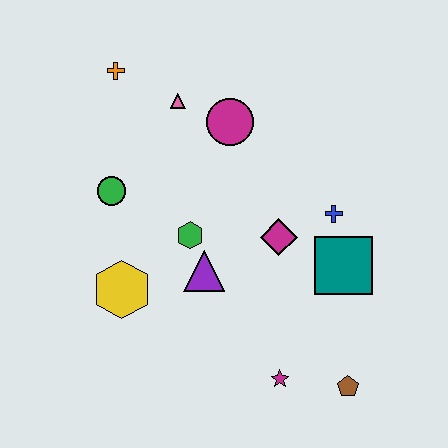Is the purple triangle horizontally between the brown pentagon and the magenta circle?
No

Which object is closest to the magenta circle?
The pink triangle is closest to the magenta circle.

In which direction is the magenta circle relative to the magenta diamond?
The magenta circle is above the magenta diamond.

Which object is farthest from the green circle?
The brown pentagon is farthest from the green circle.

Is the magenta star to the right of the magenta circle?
Yes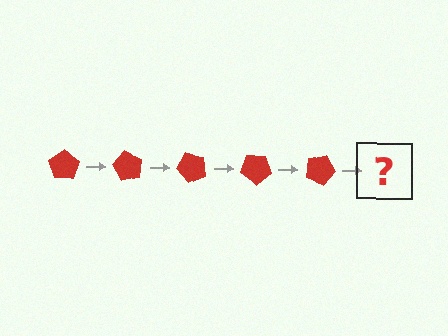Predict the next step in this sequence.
The next step is a red pentagon rotated 300 degrees.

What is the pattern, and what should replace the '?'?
The pattern is that the pentagon rotates 60 degrees each step. The '?' should be a red pentagon rotated 300 degrees.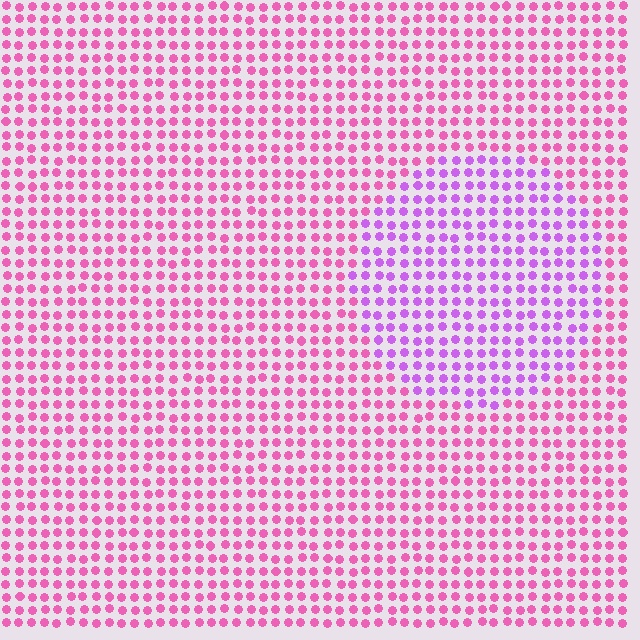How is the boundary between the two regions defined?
The boundary is defined purely by a slight shift in hue (about 38 degrees). Spacing, size, and orientation are identical on both sides.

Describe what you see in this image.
The image is filled with small pink elements in a uniform arrangement. A circle-shaped region is visible where the elements are tinted to a slightly different hue, forming a subtle color boundary.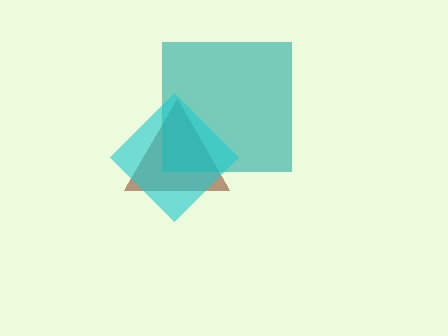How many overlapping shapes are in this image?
There are 3 overlapping shapes in the image.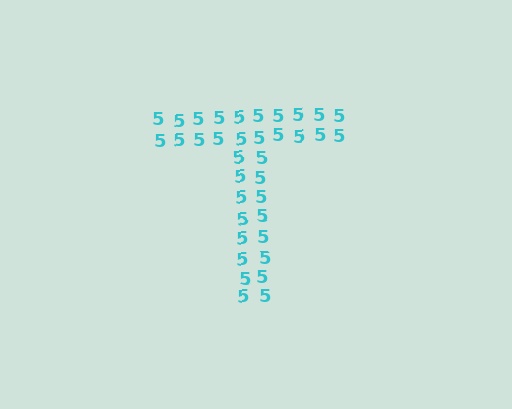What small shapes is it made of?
It is made of small digit 5's.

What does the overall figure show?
The overall figure shows the letter T.